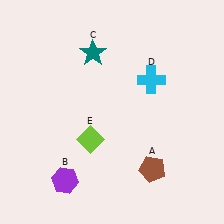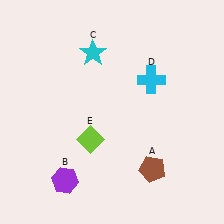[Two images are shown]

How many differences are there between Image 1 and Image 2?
There is 1 difference between the two images.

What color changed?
The star (C) changed from teal in Image 1 to cyan in Image 2.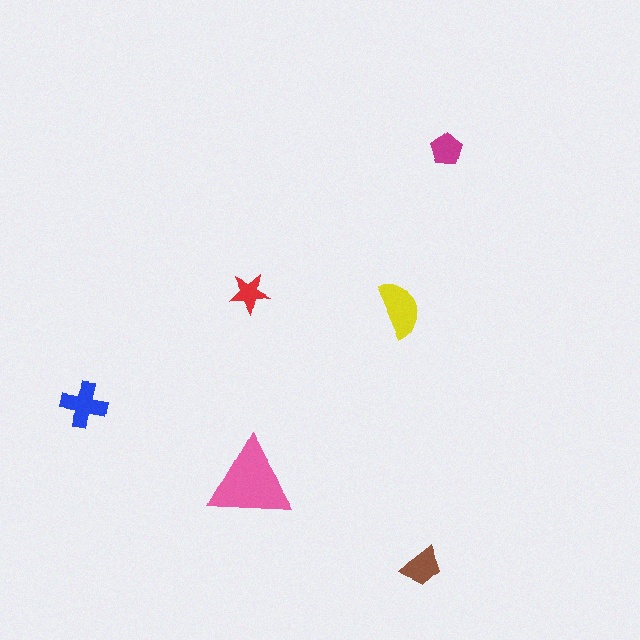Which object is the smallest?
The red star.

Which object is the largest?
The pink triangle.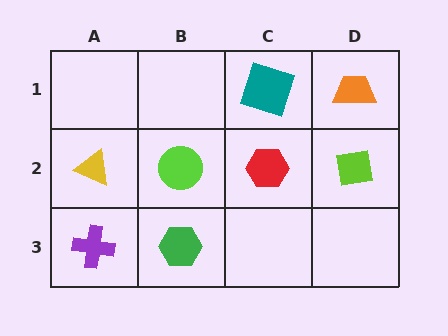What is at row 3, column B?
A green hexagon.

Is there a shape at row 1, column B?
No, that cell is empty.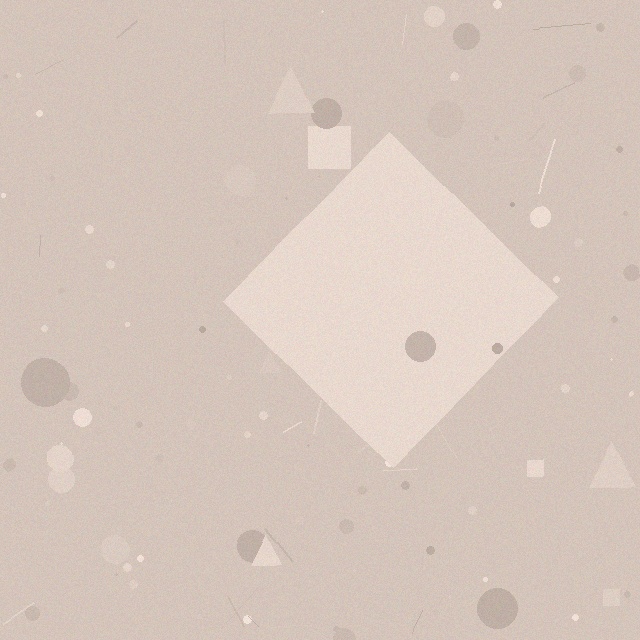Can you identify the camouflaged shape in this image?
The camouflaged shape is a diamond.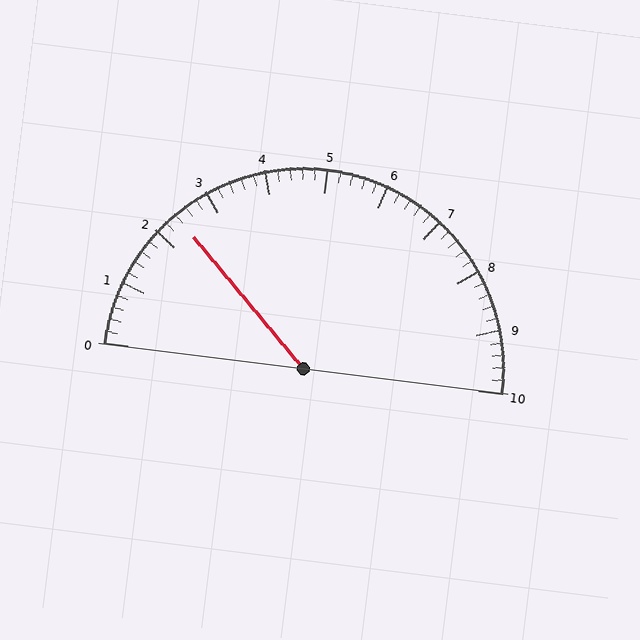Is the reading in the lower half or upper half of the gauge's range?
The reading is in the lower half of the range (0 to 10).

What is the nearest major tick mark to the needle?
The nearest major tick mark is 2.